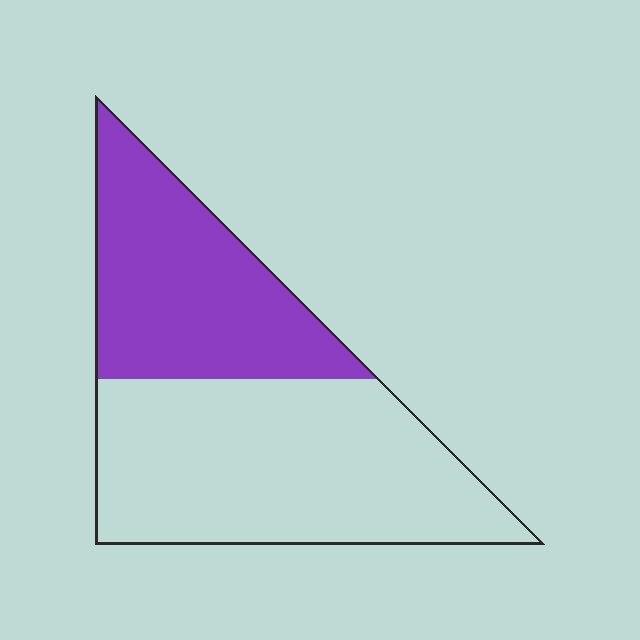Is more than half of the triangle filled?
No.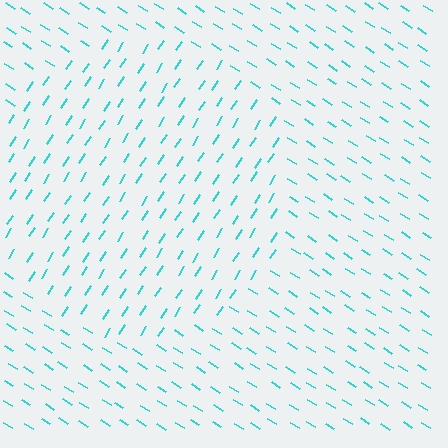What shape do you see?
I see a circle.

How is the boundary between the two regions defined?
The boundary is defined purely by a change in line orientation (approximately 89 degrees difference). All lines are the same color and thickness.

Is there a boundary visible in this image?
Yes, there is a texture boundary formed by a change in line orientation.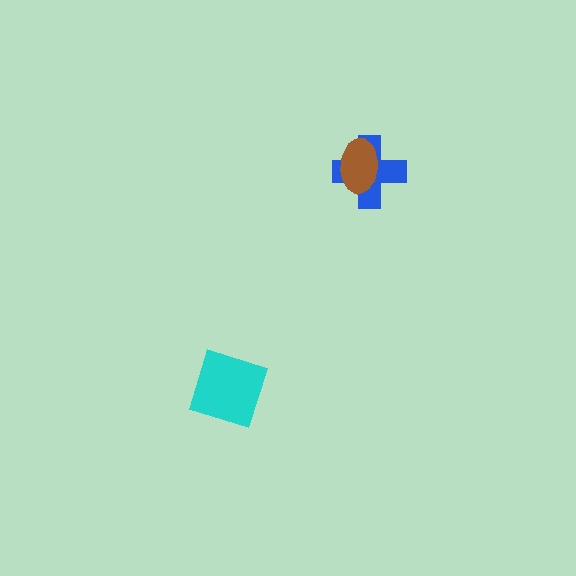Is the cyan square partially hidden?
No, no other shape covers it.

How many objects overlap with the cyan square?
0 objects overlap with the cyan square.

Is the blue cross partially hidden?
Yes, it is partially covered by another shape.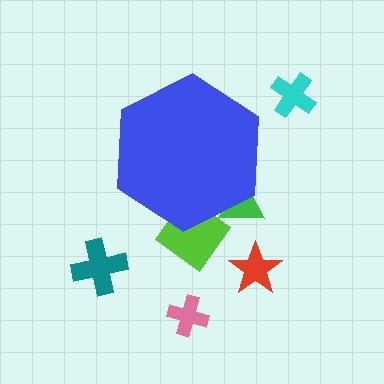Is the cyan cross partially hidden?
No, the cyan cross is fully visible.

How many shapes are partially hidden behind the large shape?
2 shapes are partially hidden.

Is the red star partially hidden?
No, the red star is fully visible.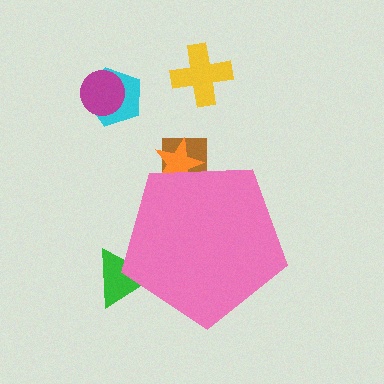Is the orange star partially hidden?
Yes, the orange star is partially hidden behind the pink pentagon.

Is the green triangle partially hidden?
Yes, the green triangle is partially hidden behind the pink pentagon.